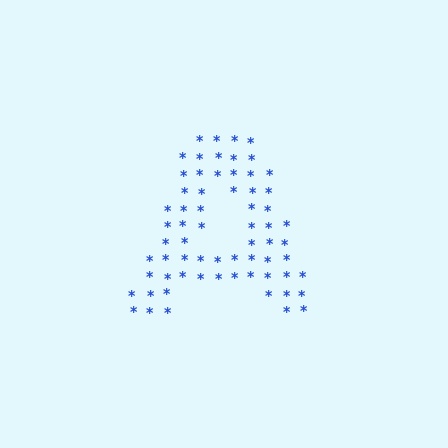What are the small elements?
The small elements are asterisks.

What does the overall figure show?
The overall figure shows the letter A.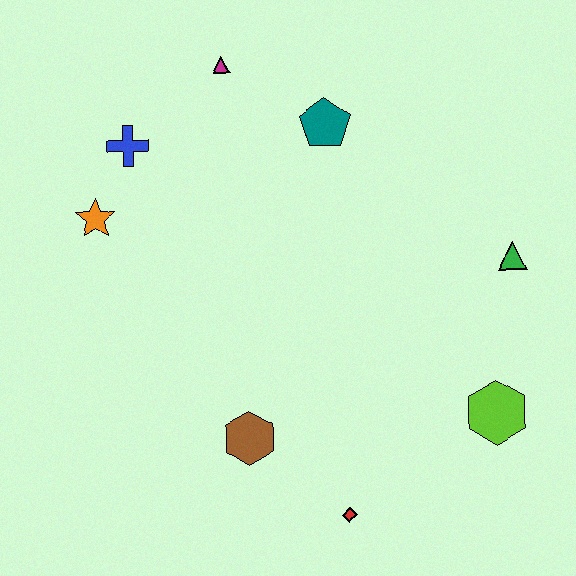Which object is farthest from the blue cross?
The lime hexagon is farthest from the blue cross.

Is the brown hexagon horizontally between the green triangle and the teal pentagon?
No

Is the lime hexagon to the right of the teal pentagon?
Yes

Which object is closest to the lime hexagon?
The green triangle is closest to the lime hexagon.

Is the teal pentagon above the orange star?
Yes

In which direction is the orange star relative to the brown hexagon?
The orange star is above the brown hexagon.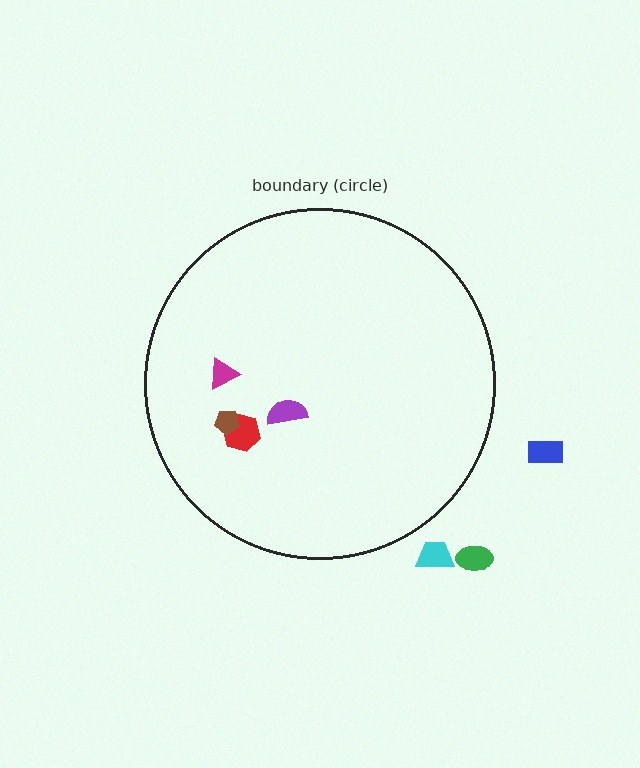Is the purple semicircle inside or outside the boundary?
Inside.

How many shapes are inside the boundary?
4 inside, 3 outside.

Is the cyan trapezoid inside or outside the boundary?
Outside.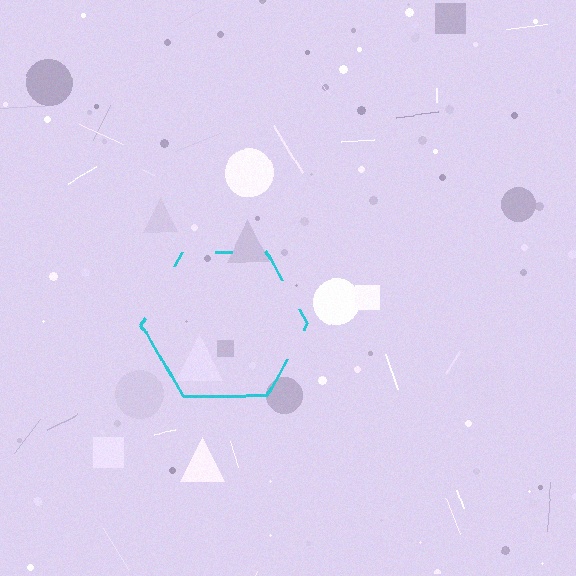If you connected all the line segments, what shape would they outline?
They would outline a hexagon.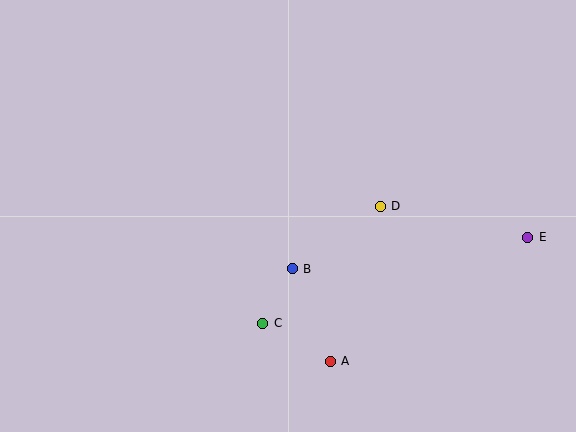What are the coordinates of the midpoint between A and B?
The midpoint between A and B is at (311, 315).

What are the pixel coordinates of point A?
Point A is at (330, 361).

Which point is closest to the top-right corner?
Point E is closest to the top-right corner.